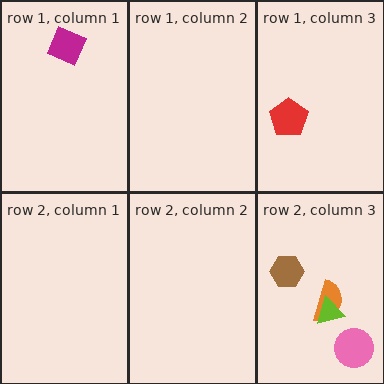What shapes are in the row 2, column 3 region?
The orange semicircle, the brown hexagon, the lime triangle, the pink circle.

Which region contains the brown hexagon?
The row 2, column 3 region.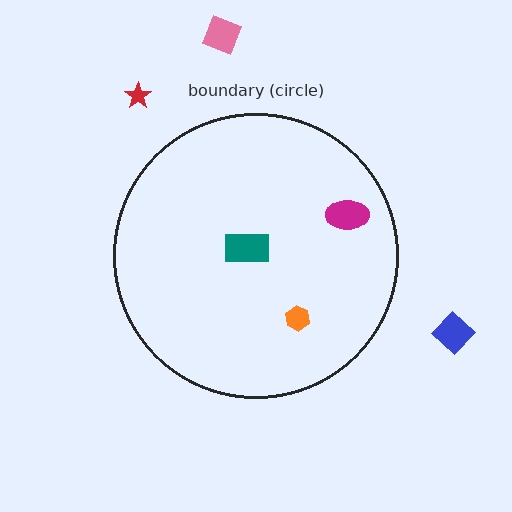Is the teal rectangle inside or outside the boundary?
Inside.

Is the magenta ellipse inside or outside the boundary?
Inside.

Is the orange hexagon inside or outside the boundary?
Inside.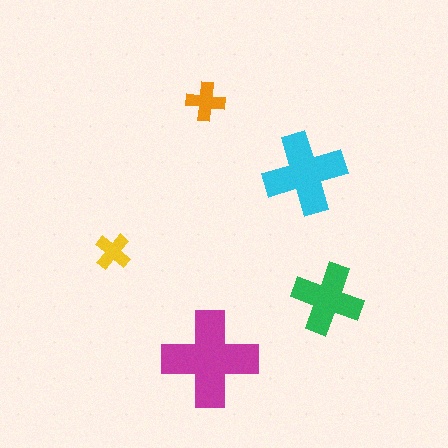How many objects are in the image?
There are 5 objects in the image.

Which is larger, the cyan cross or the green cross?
The cyan one.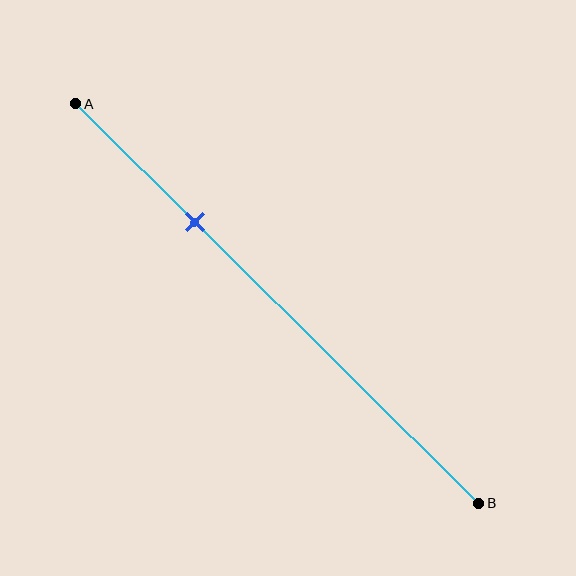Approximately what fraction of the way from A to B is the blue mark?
The blue mark is approximately 30% of the way from A to B.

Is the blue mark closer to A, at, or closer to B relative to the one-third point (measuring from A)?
The blue mark is closer to point A than the one-third point of segment AB.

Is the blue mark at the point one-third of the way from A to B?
No, the mark is at about 30% from A, not at the 33% one-third point.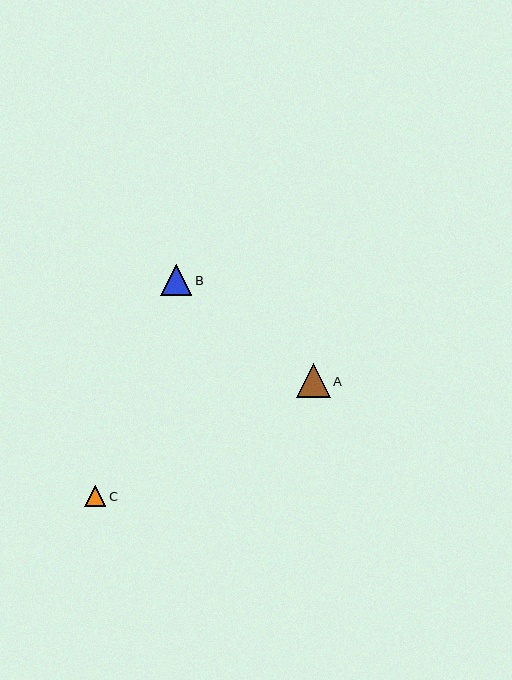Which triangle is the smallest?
Triangle C is the smallest with a size of approximately 21 pixels.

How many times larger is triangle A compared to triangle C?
Triangle A is approximately 1.6 times the size of triangle C.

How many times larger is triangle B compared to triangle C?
Triangle B is approximately 1.5 times the size of triangle C.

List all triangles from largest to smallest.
From largest to smallest: A, B, C.